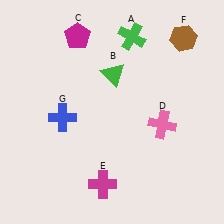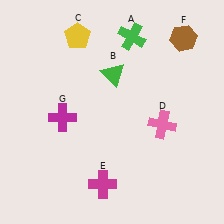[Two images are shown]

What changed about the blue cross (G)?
In Image 1, G is blue. In Image 2, it changed to magenta.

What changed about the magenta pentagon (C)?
In Image 1, C is magenta. In Image 2, it changed to yellow.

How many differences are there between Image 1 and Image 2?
There are 2 differences between the two images.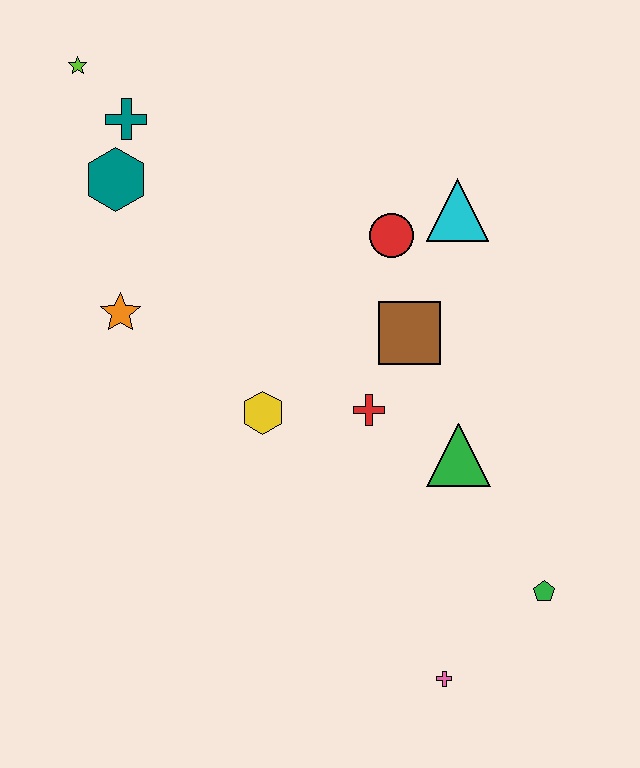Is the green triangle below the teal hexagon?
Yes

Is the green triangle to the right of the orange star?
Yes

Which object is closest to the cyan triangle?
The red circle is closest to the cyan triangle.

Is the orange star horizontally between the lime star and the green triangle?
Yes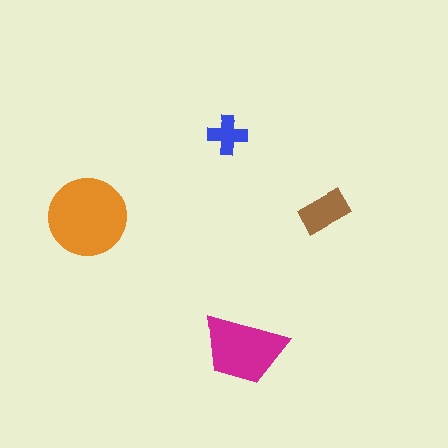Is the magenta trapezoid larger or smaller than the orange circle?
Smaller.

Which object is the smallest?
The blue cross.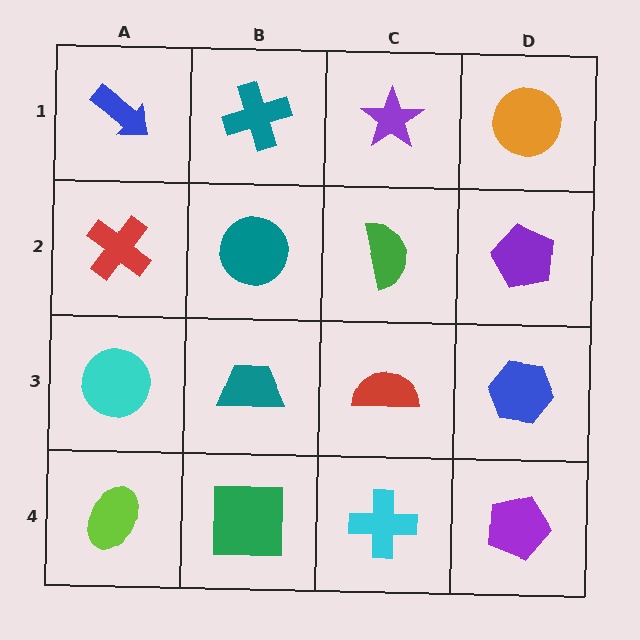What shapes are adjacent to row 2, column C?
A purple star (row 1, column C), a red semicircle (row 3, column C), a teal circle (row 2, column B), a purple pentagon (row 2, column D).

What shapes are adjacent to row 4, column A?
A cyan circle (row 3, column A), a green square (row 4, column B).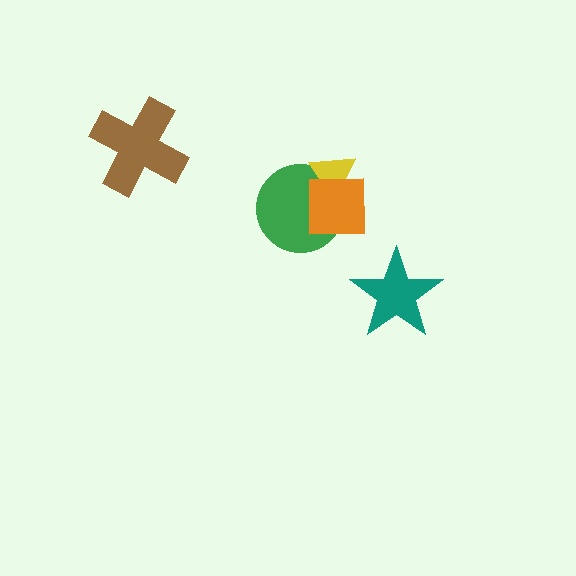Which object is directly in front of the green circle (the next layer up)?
The yellow triangle is directly in front of the green circle.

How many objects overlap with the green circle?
2 objects overlap with the green circle.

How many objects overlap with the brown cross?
0 objects overlap with the brown cross.